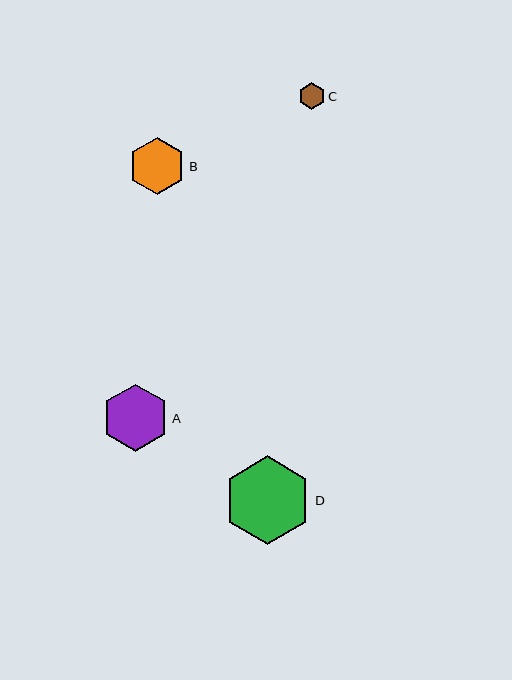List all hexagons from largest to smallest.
From largest to smallest: D, A, B, C.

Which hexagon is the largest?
Hexagon D is the largest with a size of approximately 88 pixels.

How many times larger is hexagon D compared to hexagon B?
Hexagon D is approximately 1.5 times the size of hexagon B.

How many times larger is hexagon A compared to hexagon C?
Hexagon A is approximately 2.5 times the size of hexagon C.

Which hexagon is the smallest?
Hexagon C is the smallest with a size of approximately 27 pixels.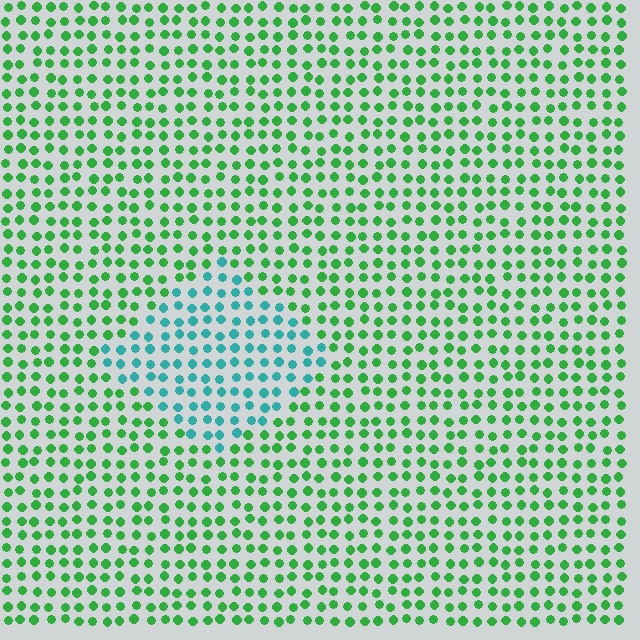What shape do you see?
I see a diamond.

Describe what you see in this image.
The image is filled with small green elements in a uniform arrangement. A diamond-shaped region is visible where the elements are tinted to a slightly different hue, forming a subtle color boundary.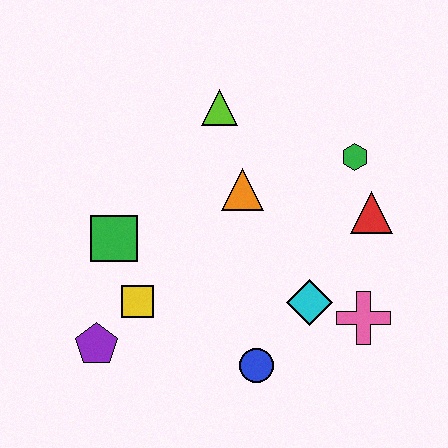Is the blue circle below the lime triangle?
Yes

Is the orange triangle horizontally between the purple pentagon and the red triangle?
Yes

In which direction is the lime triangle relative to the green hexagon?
The lime triangle is to the left of the green hexagon.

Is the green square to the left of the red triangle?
Yes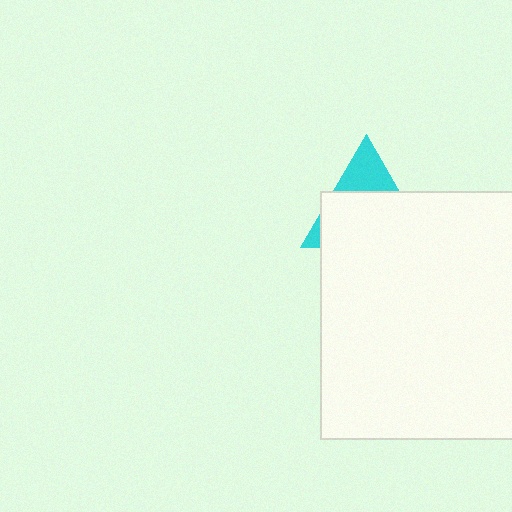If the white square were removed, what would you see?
You would see the complete cyan triangle.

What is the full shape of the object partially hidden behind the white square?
The partially hidden object is a cyan triangle.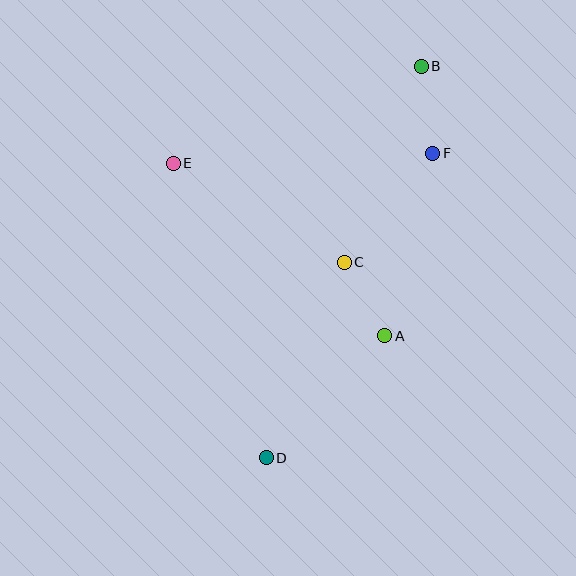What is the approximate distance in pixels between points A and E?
The distance between A and E is approximately 273 pixels.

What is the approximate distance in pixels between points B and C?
The distance between B and C is approximately 210 pixels.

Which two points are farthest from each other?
Points B and D are farthest from each other.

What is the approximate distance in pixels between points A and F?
The distance between A and F is approximately 189 pixels.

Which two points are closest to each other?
Points A and C are closest to each other.